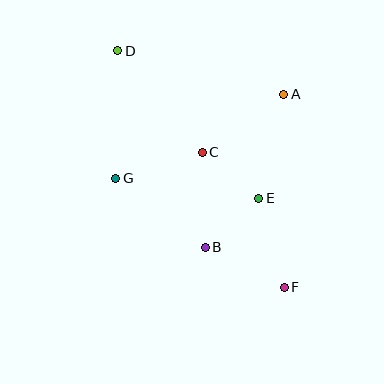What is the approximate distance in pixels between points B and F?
The distance between B and F is approximately 89 pixels.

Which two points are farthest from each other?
Points D and F are farthest from each other.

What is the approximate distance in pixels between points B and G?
The distance between B and G is approximately 113 pixels.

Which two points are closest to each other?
Points B and E are closest to each other.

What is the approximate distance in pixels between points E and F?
The distance between E and F is approximately 92 pixels.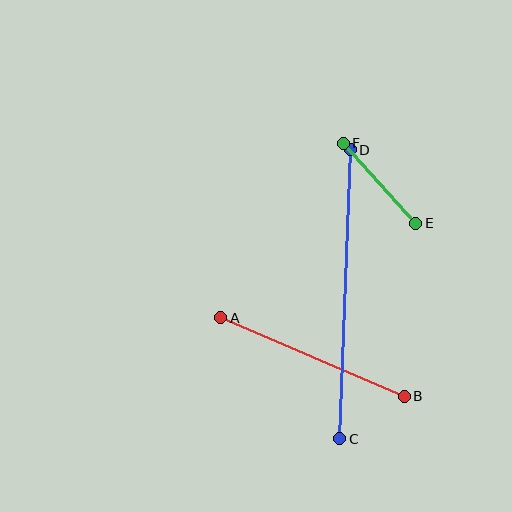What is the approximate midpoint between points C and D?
The midpoint is at approximately (345, 294) pixels.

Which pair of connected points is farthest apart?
Points C and D are farthest apart.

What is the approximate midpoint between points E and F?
The midpoint is at approximately (380, 183) pixels.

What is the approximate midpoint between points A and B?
The midpoint is at approximately (313, 357) pixels.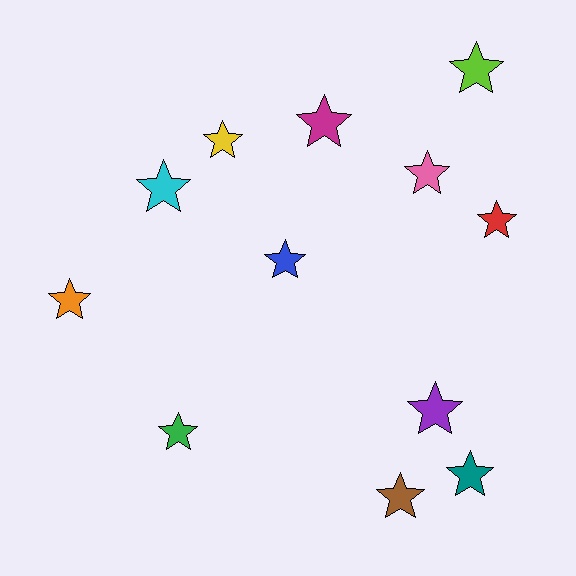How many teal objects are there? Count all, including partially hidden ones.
There is 1 teal object.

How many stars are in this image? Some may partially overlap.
There are 12 stars.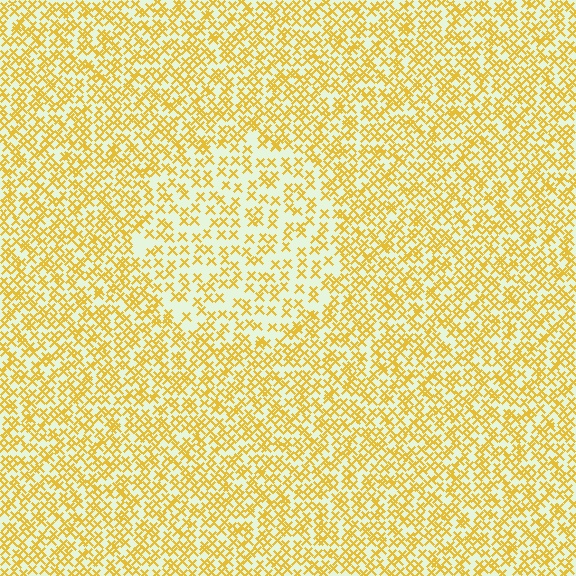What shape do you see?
I see a circle.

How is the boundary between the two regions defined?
The boundary is defined by a change in element density (approximately 1.8x ratio). All elements are the same color, size, and shape.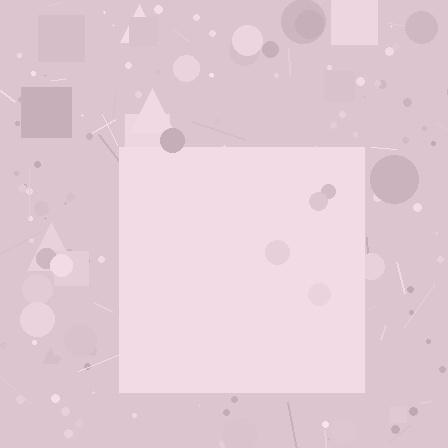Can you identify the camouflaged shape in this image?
The camouflaged shape is a square.